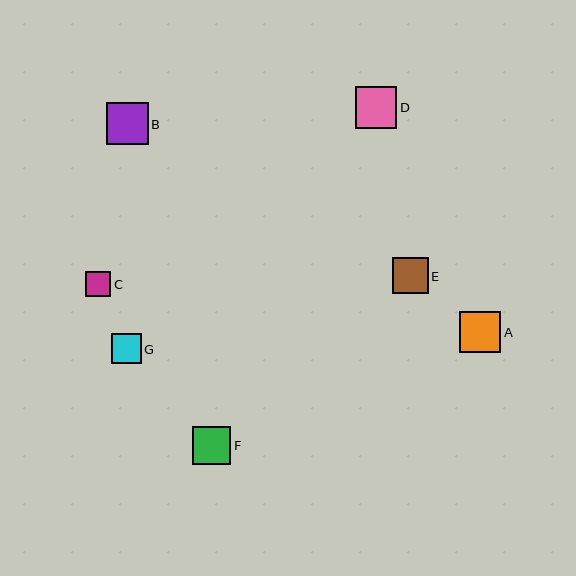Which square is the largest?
Square B is the largest with a size of approximately 42 pixels.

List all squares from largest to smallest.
From largest to smallest: B, D, A, F, E, G, C.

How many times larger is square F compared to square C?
Square F is approximately 1.5 times the size of square C.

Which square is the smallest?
Square C is the smallest with a size of approximately 25 pixels.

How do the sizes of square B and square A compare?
Square B and square A are approximately the same size.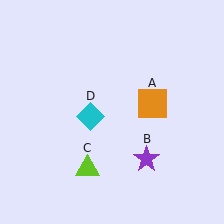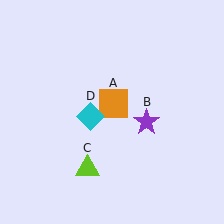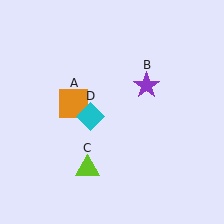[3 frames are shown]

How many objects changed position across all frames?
2 objects changed position: orange square (object A), purple star (object B).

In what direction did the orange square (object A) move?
The orange square (object A) moved left.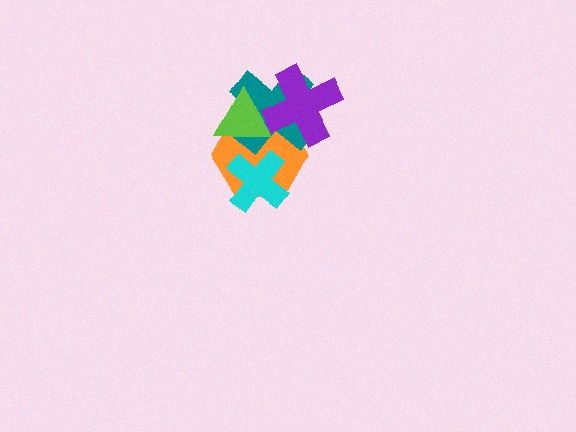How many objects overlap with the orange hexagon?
4 objects overlap with the orange hexagon.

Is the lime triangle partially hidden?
Yes, it is partially covered by another shape.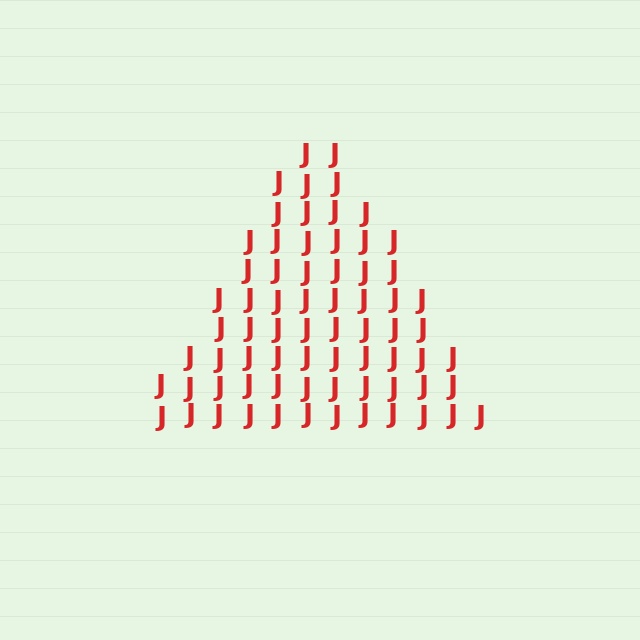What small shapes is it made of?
It is made of small letter J's.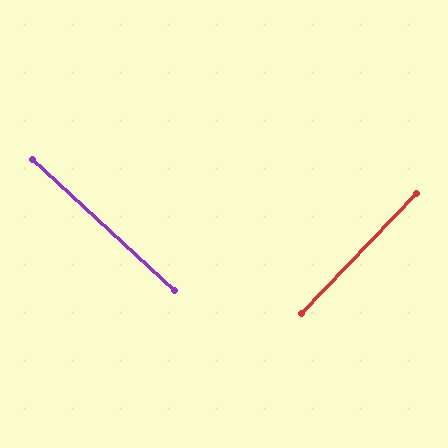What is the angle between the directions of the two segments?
Approximately 89 degrees.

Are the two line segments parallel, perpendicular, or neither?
Perpendicular — they meet at approximately 89°.